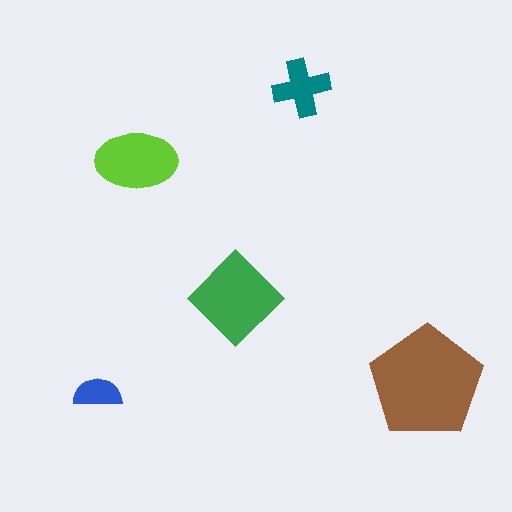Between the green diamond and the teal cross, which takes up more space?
The green diamond.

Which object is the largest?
The brown pentagon.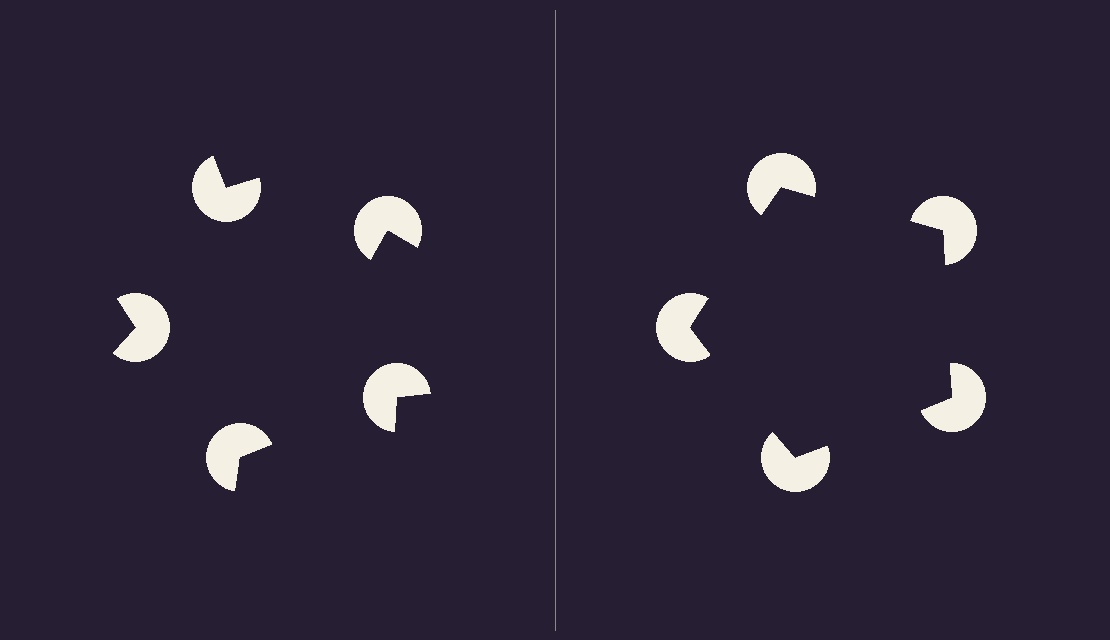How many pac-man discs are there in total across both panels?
10 — 5 on each side.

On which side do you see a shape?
An illusory pentagon appears on the right side. On the left side the wedge cuts are rotated, so no coherent shape forms.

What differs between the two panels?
The pac-man discs are positioned identically on both sides; only the wedge orientations differ. On the right they align to a pentagon; on the left they are misaligned.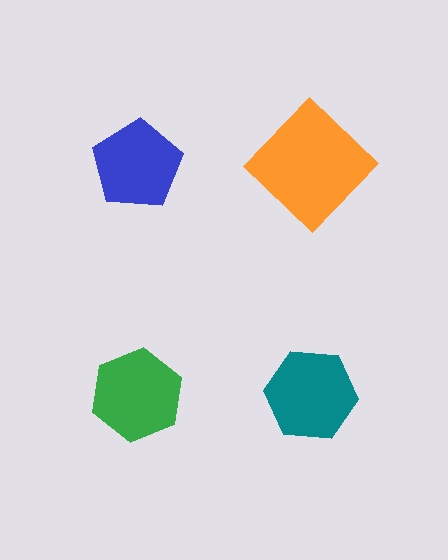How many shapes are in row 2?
2 shapes.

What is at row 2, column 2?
A teal hexagon.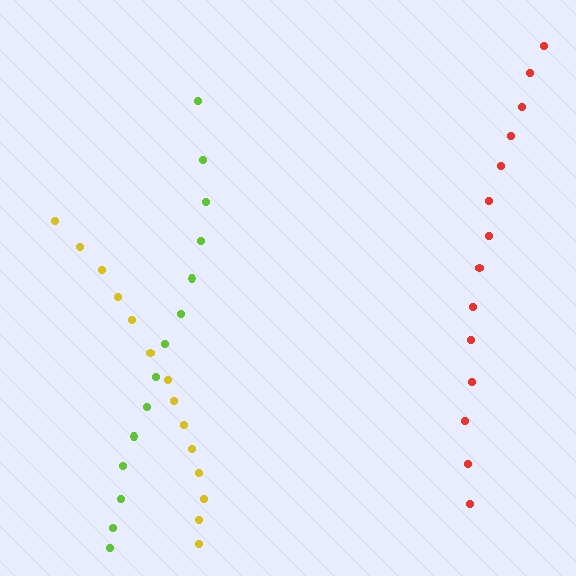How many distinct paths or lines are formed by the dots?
There are 3 distinct paths.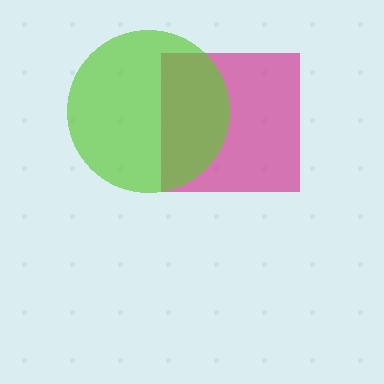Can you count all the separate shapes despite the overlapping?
Yes, there are 2 separate shapes.